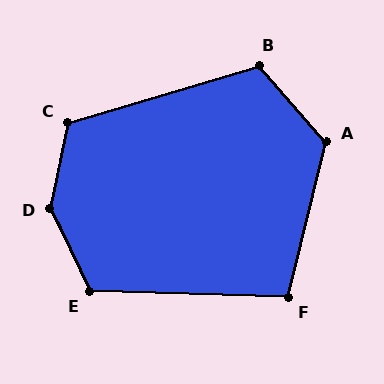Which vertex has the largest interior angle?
D, at approximately 143 degrees.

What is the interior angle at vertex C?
Approximately 118 degrees (obtuse).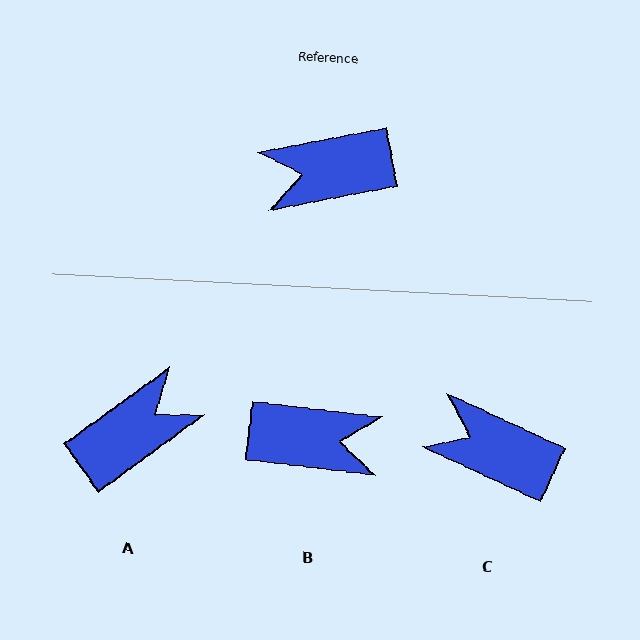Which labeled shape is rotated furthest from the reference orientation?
B, about 162 degrees away.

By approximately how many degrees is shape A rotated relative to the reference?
Approximately 155 degrees clockwise.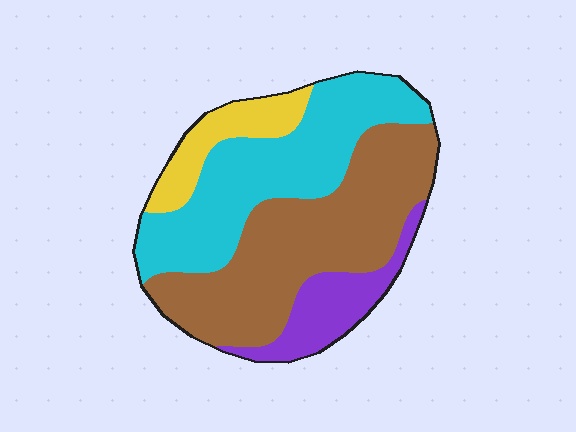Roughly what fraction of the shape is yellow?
Yellow covers around 10% of the shape.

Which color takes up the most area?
Brown, at roughly 40%.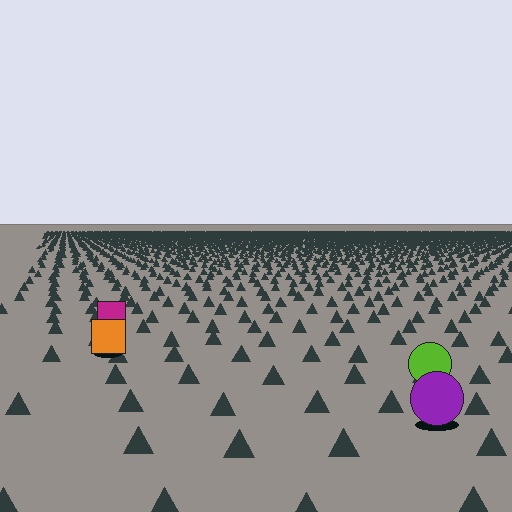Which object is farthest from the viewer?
The magenta square is farthest from the viewer. It appears smaller and the ground texture around it is denser.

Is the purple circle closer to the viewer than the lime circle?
Yes. The purple circle is closer — you can tell from the texture gradient: the ground texture is coarser near it.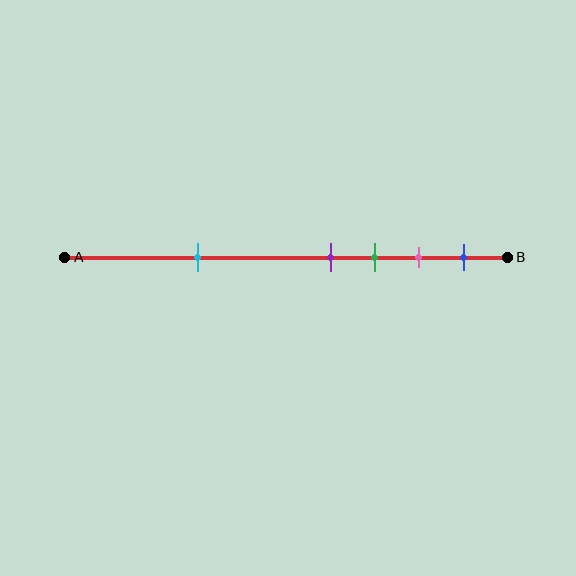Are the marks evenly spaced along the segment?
No, the marks are not evenly spaced.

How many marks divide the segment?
There are 5 marks dividing the segment.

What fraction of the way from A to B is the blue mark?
The blue mark is approximately 90% (0.9) of the way from A to B.